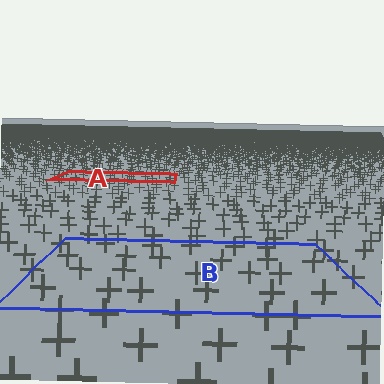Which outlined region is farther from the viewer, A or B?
Region A is farther from the viewer — the texture elements inside it appear smaller and more densely packed.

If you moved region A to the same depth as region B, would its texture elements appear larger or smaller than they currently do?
They would appear larger. At a closer depth, the same texture elements are projected at a bigger on-screen size.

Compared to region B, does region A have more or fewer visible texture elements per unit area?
Region A has more texture elements per unit area — they are packed more densely because it is farther away.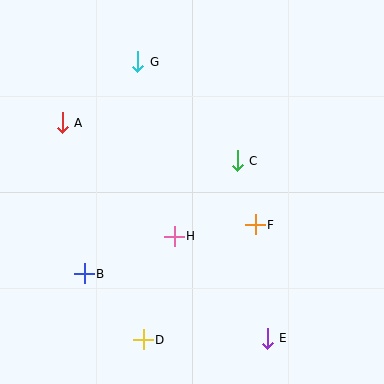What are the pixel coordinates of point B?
Point B is at (84, 274).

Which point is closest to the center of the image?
Point H at (174, 236) is closest to the center.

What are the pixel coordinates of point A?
Point A is at (62, 123).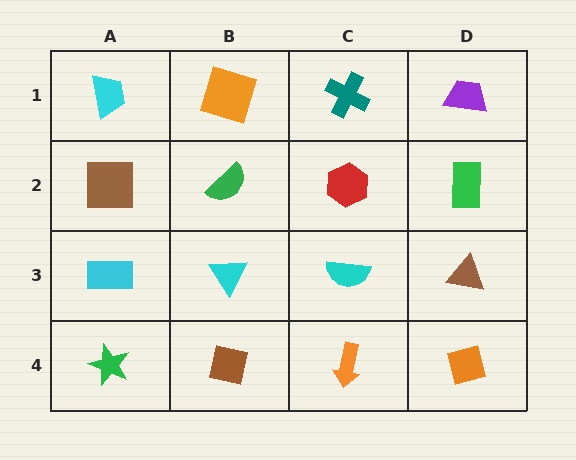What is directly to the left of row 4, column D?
An orange arrow.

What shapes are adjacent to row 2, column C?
A teal cross (row 1, column C), a cyan semicircle (row 3, column C), a green semicircle (row 2, column B), a green rectangle (row 2, column D).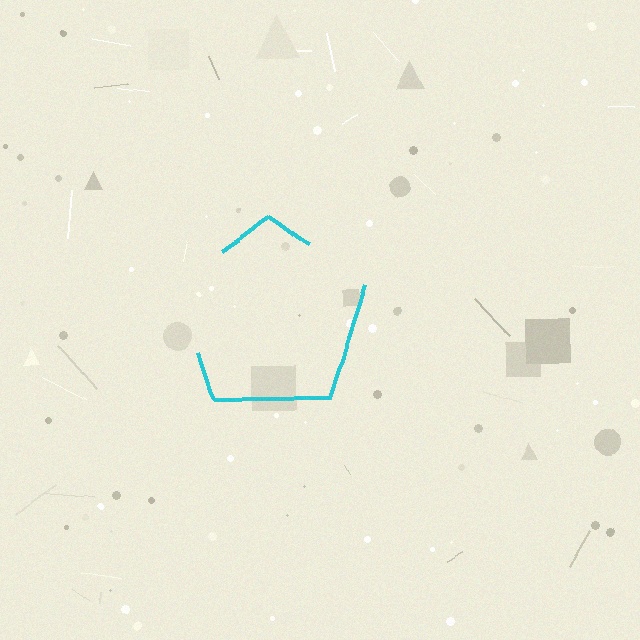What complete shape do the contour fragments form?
The contour fragments form a pentagon.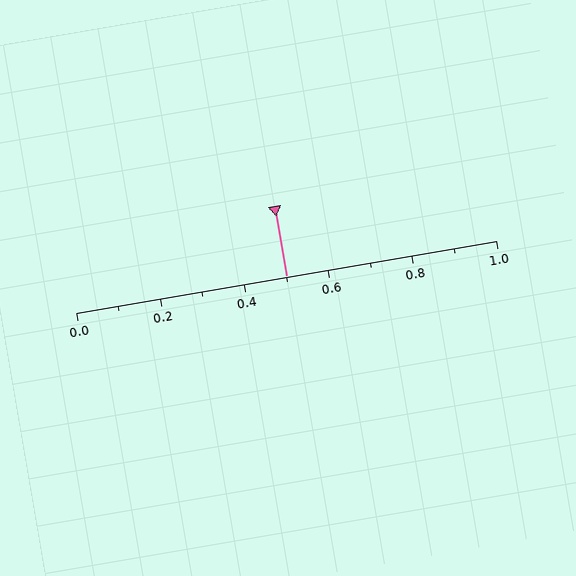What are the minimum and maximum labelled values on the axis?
The axis runs from 0.0 to 1.0.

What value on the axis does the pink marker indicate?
The marker indicates approximately 0.5.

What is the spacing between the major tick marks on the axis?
The major ticks are spaced 0.2 apart.